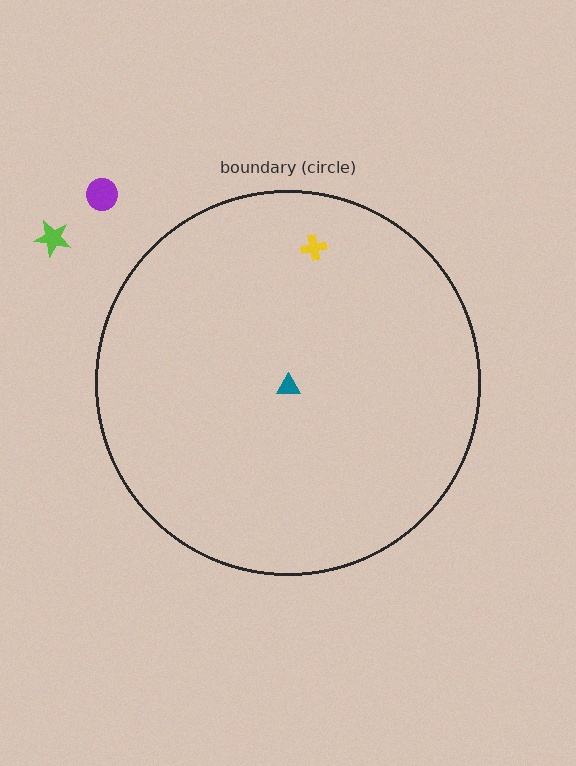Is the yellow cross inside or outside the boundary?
Inside.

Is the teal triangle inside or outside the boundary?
Inside.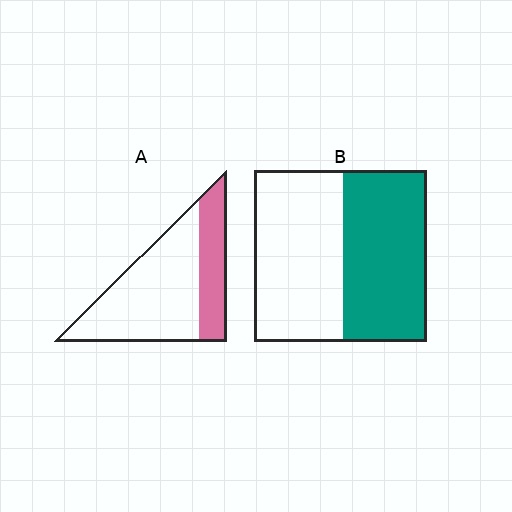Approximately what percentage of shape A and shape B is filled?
A is approximately 30% and B is approximately 50%.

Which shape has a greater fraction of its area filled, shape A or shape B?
Shape B.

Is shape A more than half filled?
No.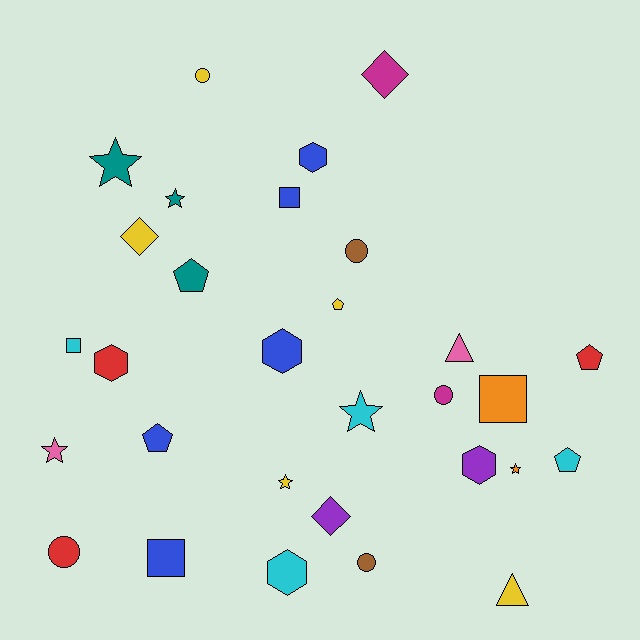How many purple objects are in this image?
There are 2 purple objects.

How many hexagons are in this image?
There are 5 hexagons.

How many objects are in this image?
There are 30 objects.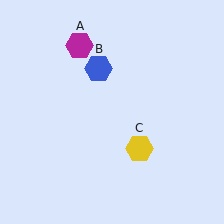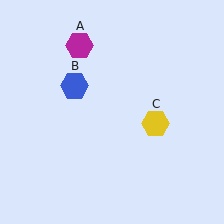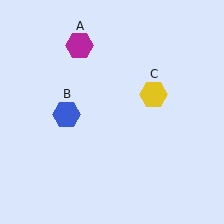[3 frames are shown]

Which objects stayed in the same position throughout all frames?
Magenta hexagon (object A) remained stationary.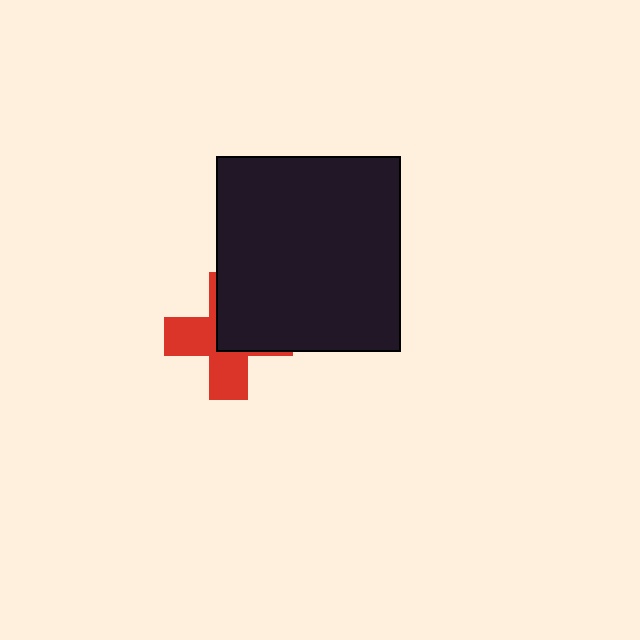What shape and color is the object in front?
The object in front is a black rectangle.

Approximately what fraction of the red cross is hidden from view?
Roughly 49% of the red cross is hidden behind the black rectangle.